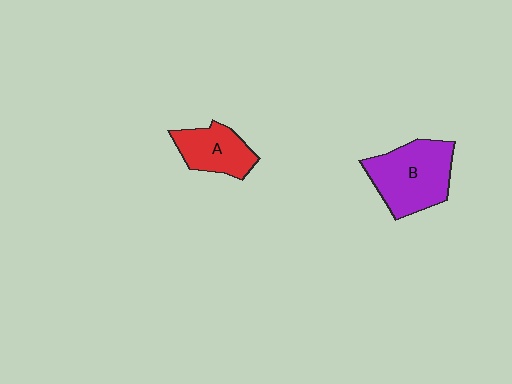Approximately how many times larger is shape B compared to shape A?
Approximately 1.6 times.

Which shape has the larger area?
Shape B (purple).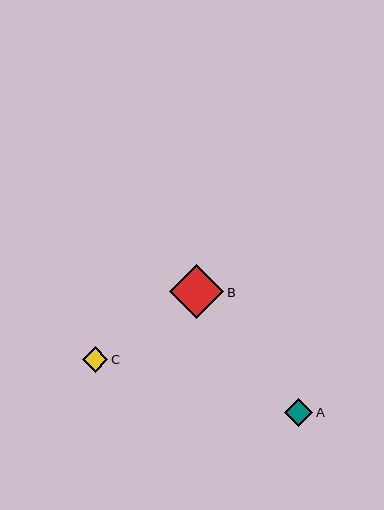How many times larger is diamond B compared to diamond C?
Diamond B is approximately 2.2 times the size of diamond C.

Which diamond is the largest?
Diamond B is the largest with a size of approximately 54 pixels.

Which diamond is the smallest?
Diamond C is the smallest with a size of approximately 25 pixels.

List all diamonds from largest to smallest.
From largest to smallest: B, A, C.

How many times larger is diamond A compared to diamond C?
Diamond A is approximately 1.1 times the size of diamond C.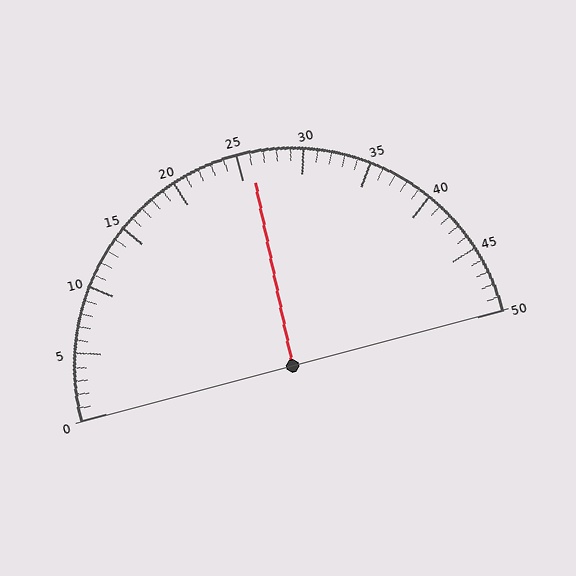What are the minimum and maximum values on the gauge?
The gauge ranges from 0 to 50.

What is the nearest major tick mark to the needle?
The nearest major tick mark is 25.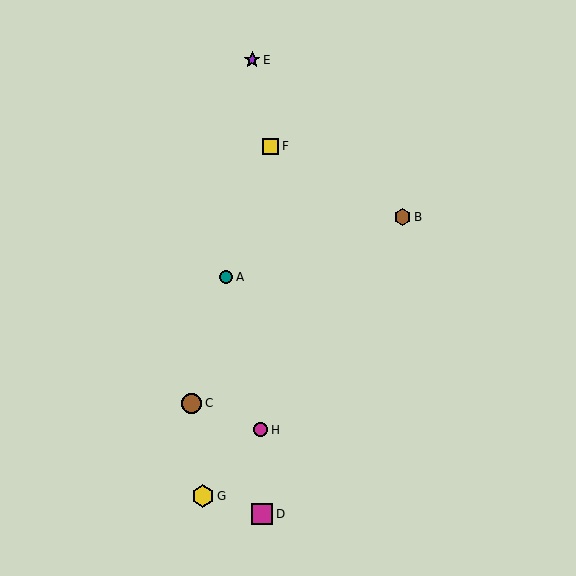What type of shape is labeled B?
Shape B is a brown hexagon.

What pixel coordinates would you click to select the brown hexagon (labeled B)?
Click at (402, 217) to select the brown hexagon B.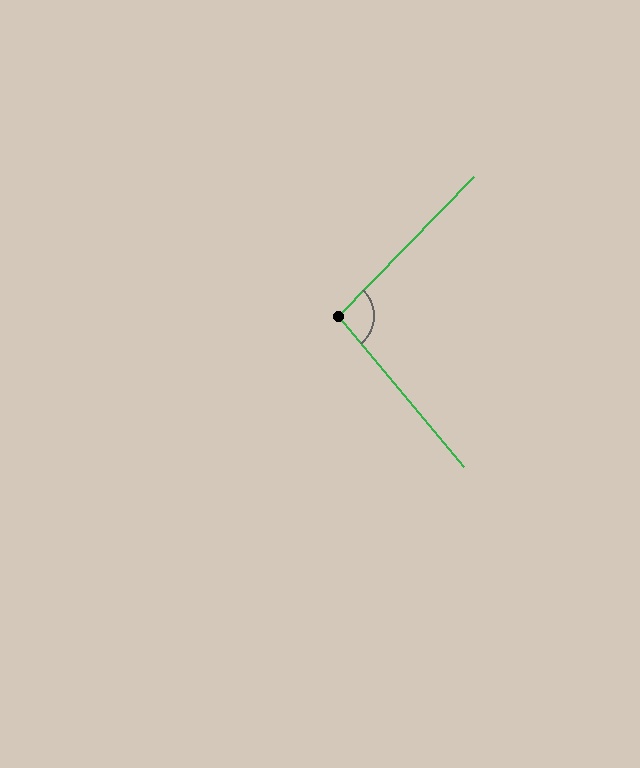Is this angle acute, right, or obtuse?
It is obtuse.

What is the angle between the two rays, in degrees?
Approximately 96 degrees.